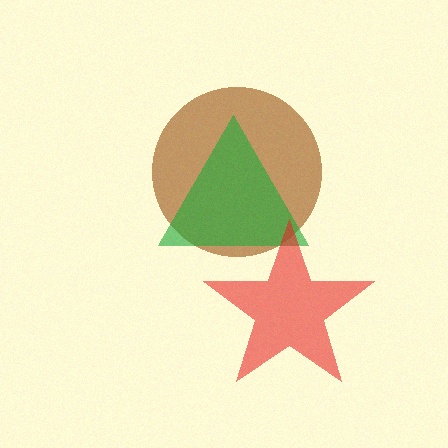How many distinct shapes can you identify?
There are 3 distinct shapes: a brown circle, a green triangle, a red star.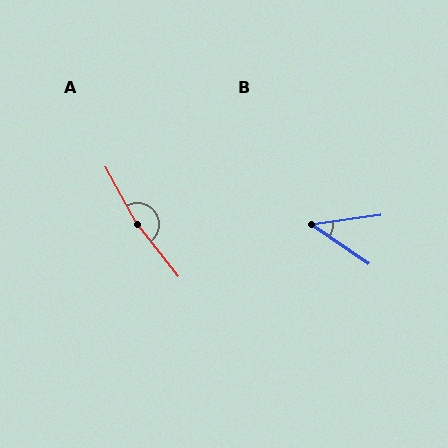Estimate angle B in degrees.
Approximately 43 degrees.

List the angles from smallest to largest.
B (43°), A (170°).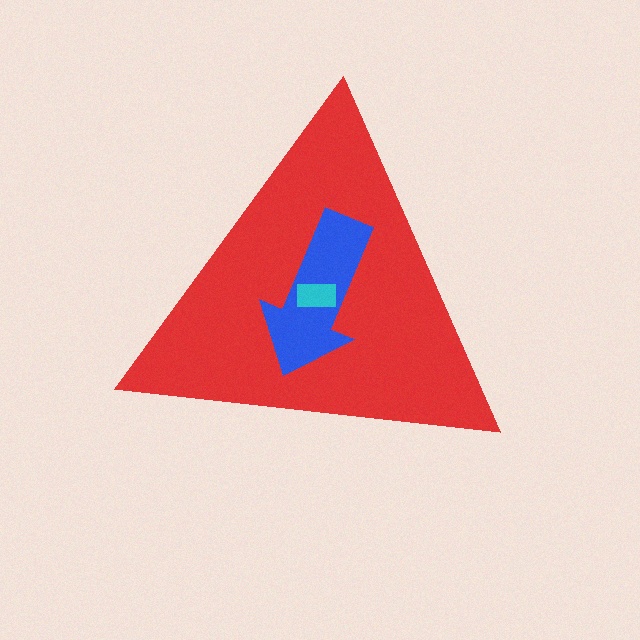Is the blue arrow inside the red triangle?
Yes.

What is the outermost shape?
The red triangle.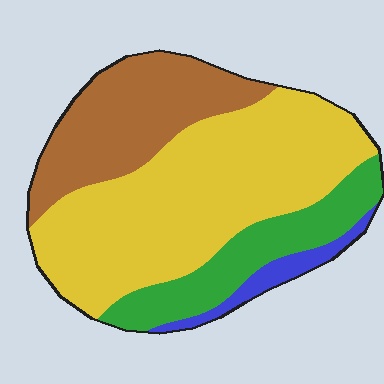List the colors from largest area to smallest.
From largest to smallest: yellow, brown, green, blue.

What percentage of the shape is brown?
Brown takes up about one quarter (1/4) of the shape.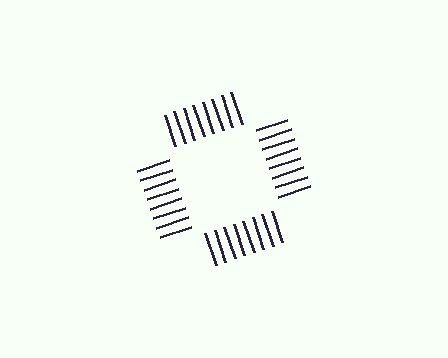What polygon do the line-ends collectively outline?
An illusory square — the line segments terminate on its edges but no continuous stroke is drawn.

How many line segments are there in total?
32 — 8 along each of the 4 edges.